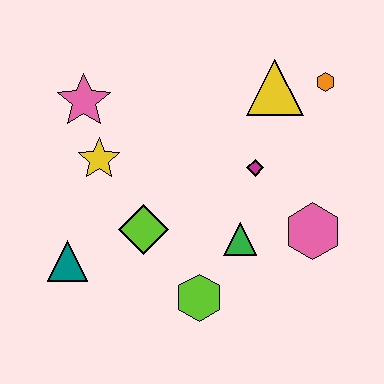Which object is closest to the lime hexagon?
The green triangle is closest to the lime hexagon.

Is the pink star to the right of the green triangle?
No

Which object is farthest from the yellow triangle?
The teal triangle is farthest from the yellow triangle.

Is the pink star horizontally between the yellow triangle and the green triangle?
No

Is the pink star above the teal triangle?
Yes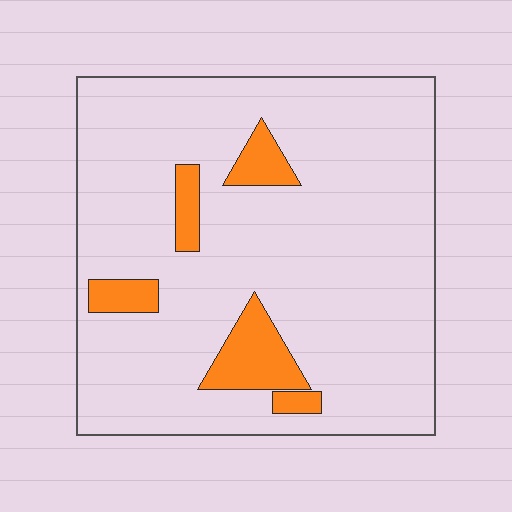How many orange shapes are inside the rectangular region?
5.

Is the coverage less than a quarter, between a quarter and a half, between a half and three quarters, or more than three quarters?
Less than a quarter.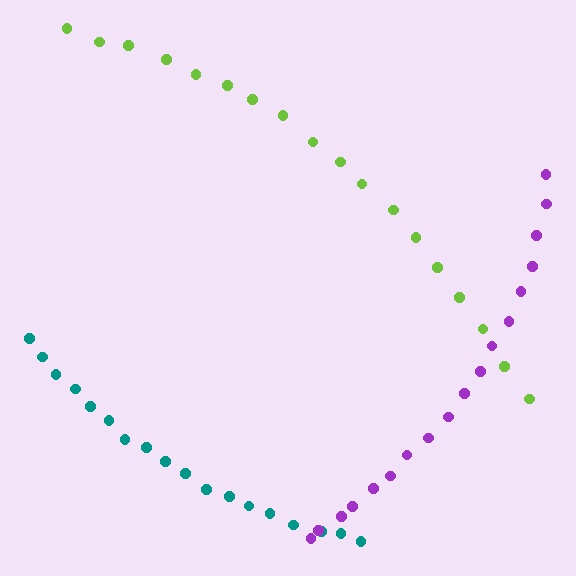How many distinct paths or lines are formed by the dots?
There are 3 distinct paths.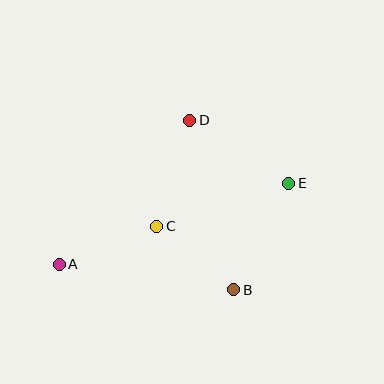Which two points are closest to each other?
Points B and C are closest to each other.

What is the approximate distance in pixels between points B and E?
The distance between B and E is approximately 120 pixels.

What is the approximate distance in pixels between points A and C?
The distance between A and C is approximately 105 pixels.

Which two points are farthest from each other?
Points A and E are farthest from each other.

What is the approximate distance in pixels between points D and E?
The distance between D and E is approximately 117 pixels.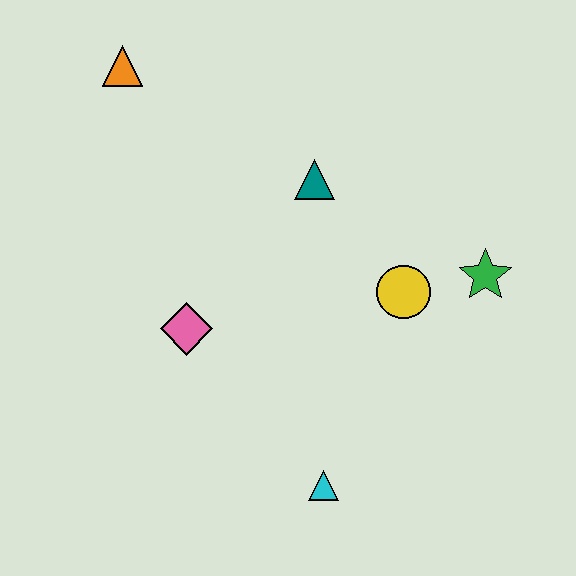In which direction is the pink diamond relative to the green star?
The pink diamond is to the left of the green star.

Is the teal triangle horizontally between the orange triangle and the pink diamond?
No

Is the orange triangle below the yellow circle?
No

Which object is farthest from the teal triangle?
The cyan triangle is farthest from the teal triangle.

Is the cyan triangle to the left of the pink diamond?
No